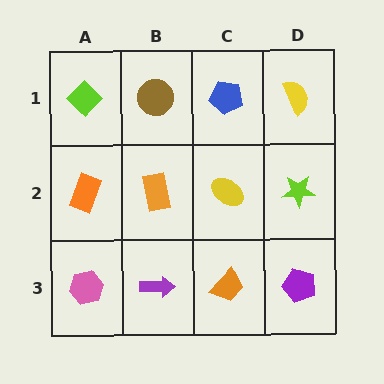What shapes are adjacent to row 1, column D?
A lime star (row 2, column D), a blue pentagon (row 1, column C).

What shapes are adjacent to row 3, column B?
An orange rectangle (row 2, column B), a pink hexagon (row 3, column A), an orange trapezoid (row 3, column C).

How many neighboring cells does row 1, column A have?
2.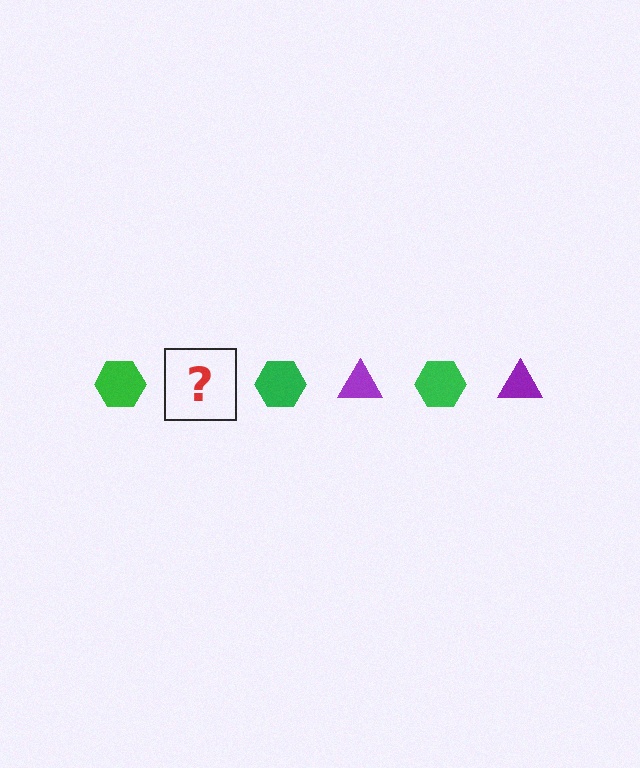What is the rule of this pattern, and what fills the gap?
The rule is that the pattern alternates between green hexagon and purple triangle. The gap should be filled with a purple triangle.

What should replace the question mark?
The question mark should be replaced with a purple triangle.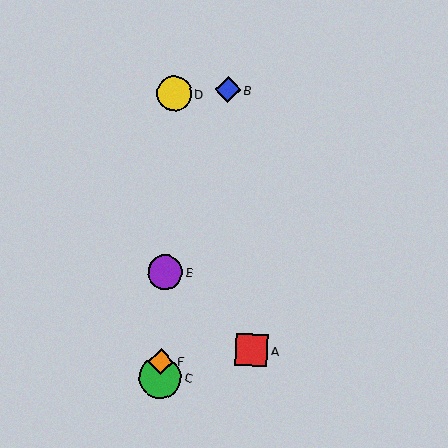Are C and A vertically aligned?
No, C is at x≈160 and A is at x≈252.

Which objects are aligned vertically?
Objects C, D, E, F are aligned vertically.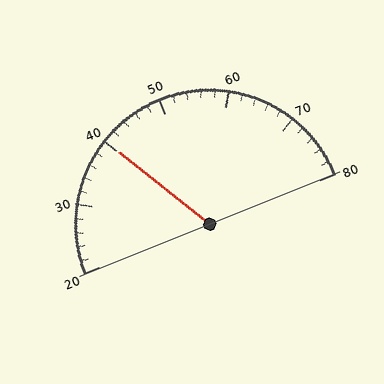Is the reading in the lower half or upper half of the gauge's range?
The reading is in the lower half of the range (20 to 80).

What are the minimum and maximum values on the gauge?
The gauge ranges from 20 to 80.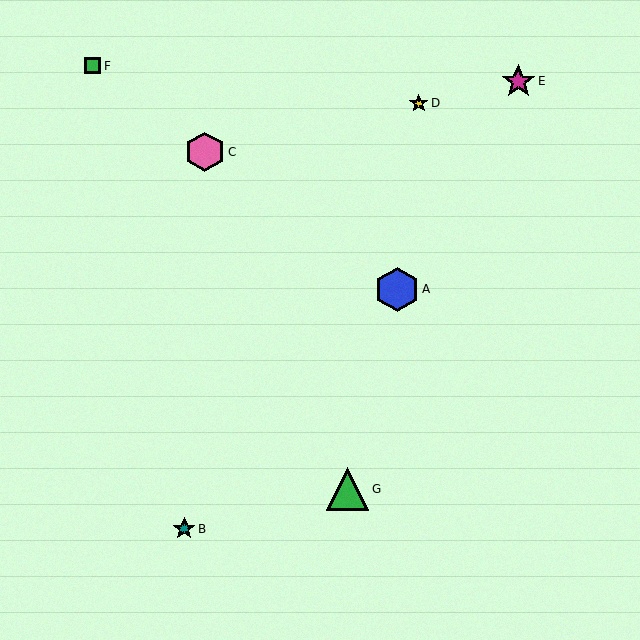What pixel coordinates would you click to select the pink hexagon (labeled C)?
Click at (205, 152) to select the pink hexagon C.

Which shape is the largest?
The blue hexagon (labeled A) is the largest.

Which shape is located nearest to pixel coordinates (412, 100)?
The yellow star (labeled D) at (419, 103) is nearest to that location.